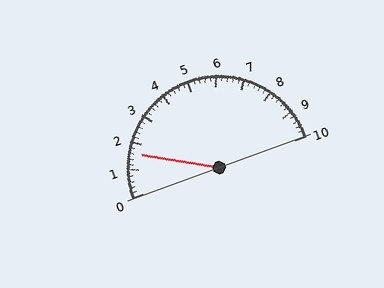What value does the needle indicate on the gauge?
The needle indicates approximately 1.6.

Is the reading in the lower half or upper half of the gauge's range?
The reading is in the lower half of the range (0 to 10).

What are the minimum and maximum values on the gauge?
The gauge ranges from 0 to 10.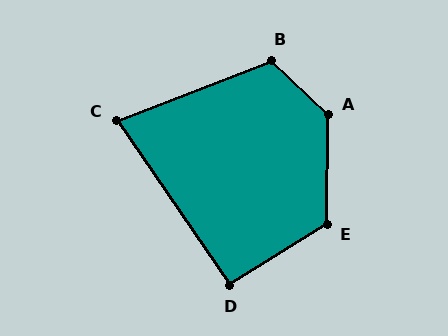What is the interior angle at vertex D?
Approximately 93 degrees (approximately right).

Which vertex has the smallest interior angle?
C, at approximately 77 degrees.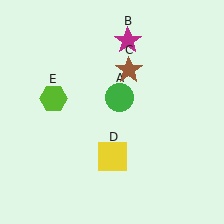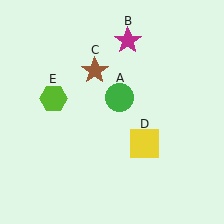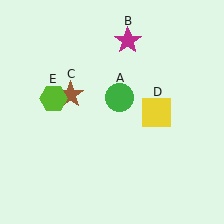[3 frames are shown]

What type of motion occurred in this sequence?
The brown star (object C), yellow square (object D) rotated counterclockwise around the center of the scene.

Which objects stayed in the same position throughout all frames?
Green circle (object A) and magenta star (object B) and lime hexagon (object E) remained stationary.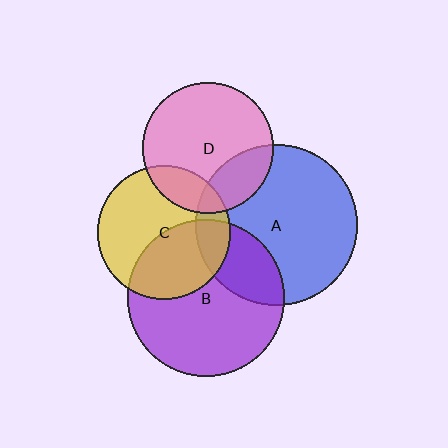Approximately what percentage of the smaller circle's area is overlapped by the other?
Approximately 15%.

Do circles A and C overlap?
Yes.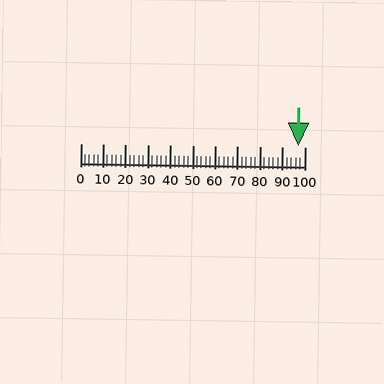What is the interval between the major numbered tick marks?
The major tick marks are spaced 10 units apart.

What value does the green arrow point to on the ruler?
The green arrow points to approximately 97.